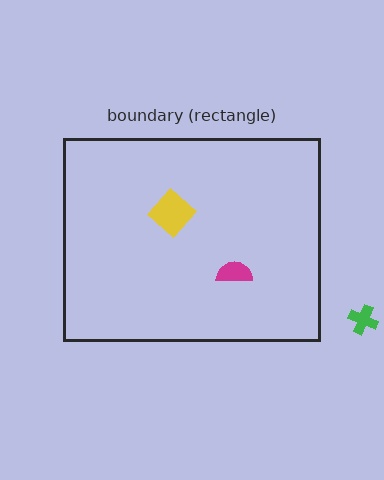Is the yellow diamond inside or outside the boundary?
Inside.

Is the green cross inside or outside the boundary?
Outside.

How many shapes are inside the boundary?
2 inside, 1 outside.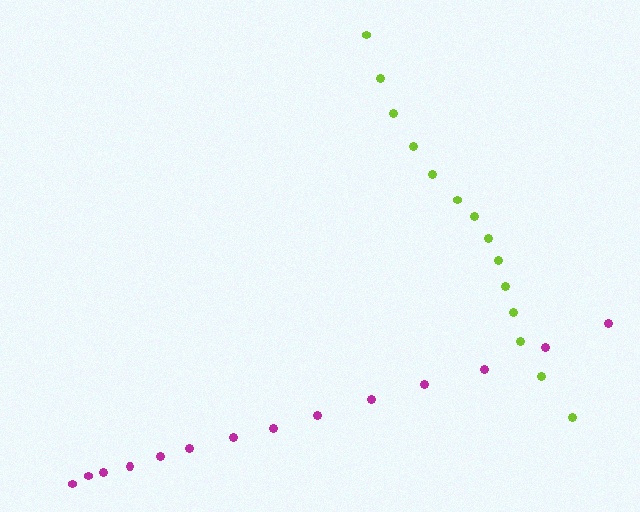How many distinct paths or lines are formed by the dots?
There are 2 distinct paths.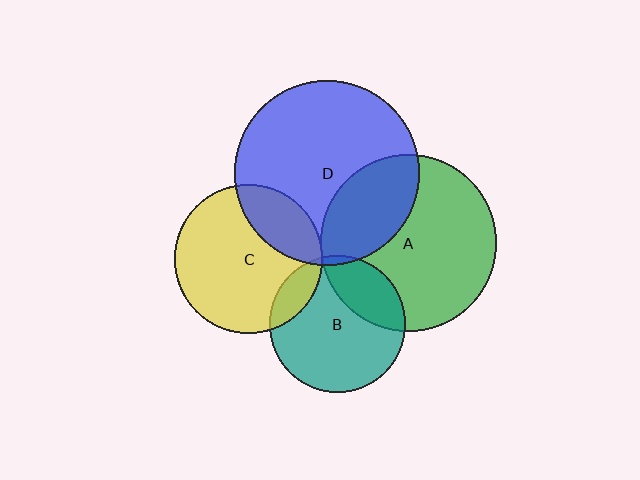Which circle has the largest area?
Circle D (blue).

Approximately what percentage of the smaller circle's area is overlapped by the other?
Approximately 25%.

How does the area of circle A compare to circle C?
Approximately 1.4 times.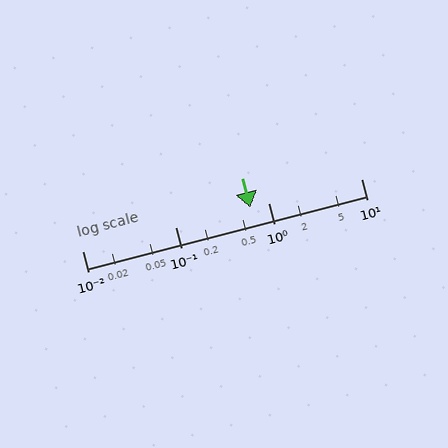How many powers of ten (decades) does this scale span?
The scale spans 3 decades, from 0.01 to 10.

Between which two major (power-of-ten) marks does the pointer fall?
The pointer is between 0.1 and 1.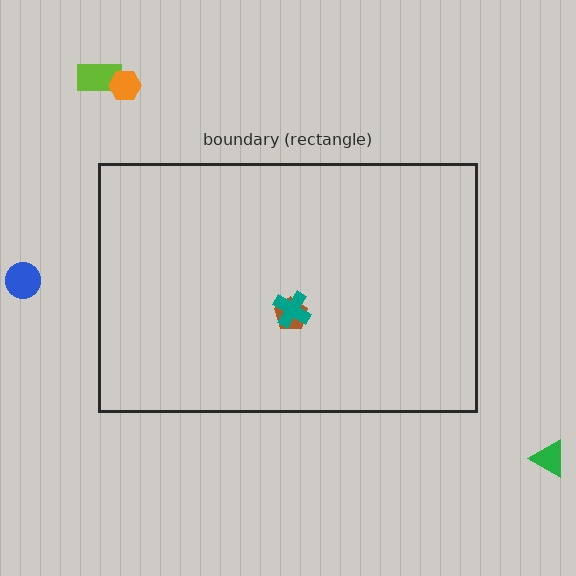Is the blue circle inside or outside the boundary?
Outside.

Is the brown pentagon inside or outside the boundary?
Inside.